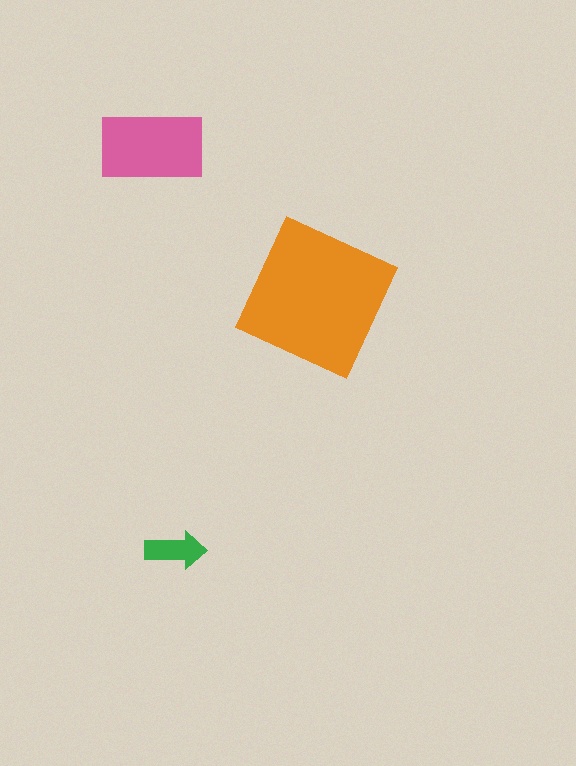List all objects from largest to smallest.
The orange square, the pink rectangle, the green arrow.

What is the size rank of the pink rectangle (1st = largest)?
2nd.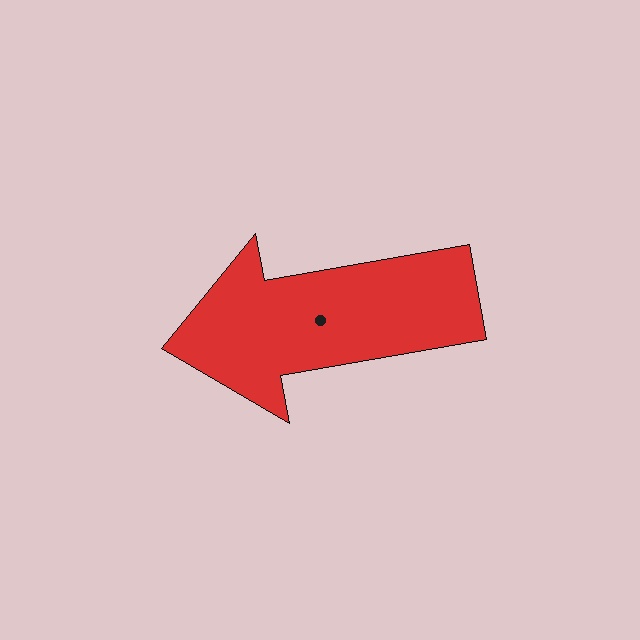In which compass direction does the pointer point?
West.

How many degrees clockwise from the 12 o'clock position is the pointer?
Approximately 260 degrees.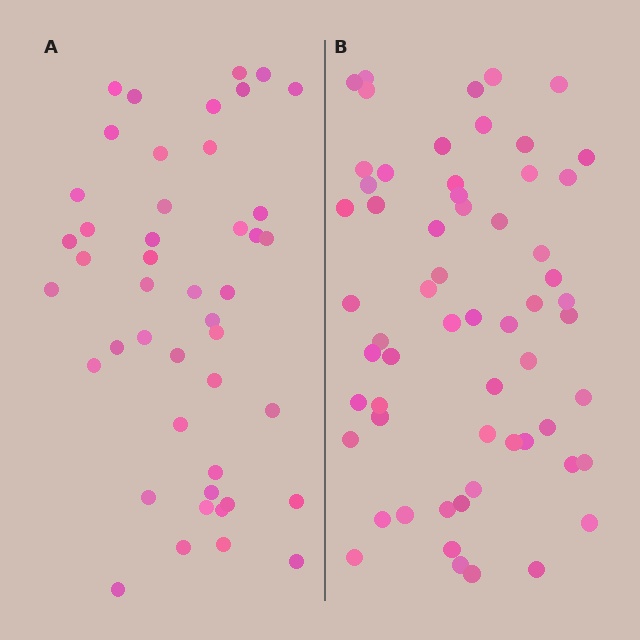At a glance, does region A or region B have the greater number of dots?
Region B (the right region) has more dots.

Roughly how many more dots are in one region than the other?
Region B has approximately 15 more dots than region A.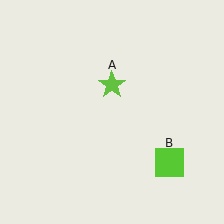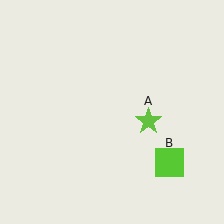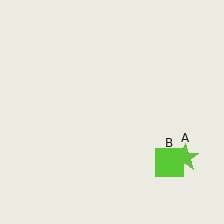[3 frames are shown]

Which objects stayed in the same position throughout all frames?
Lime square (object B) remained stationary.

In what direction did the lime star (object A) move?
The lime star (object A) moved down and to the right.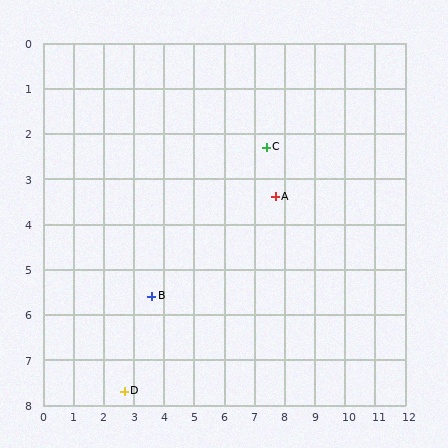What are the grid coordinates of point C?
Point C is at approximately (7.4, 2.3).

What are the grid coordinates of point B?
Point B is at approximately (3.6, 5.6).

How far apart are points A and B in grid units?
Points A and B are about 4.7 grid units apart.